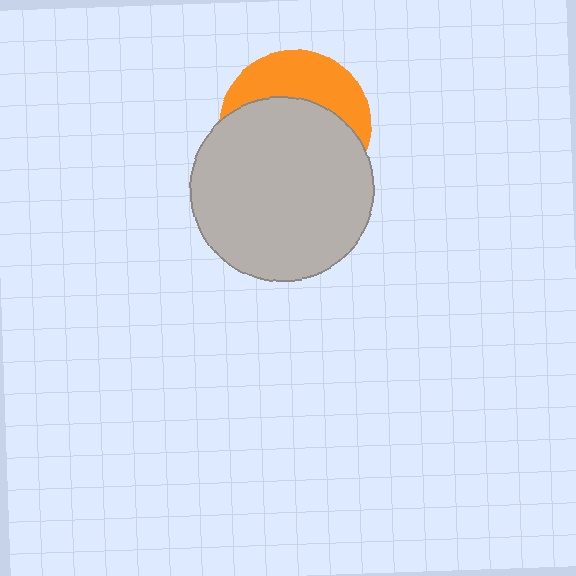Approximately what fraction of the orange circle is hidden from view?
Roughly 64% of the orange circle is hidden behind the light gray circle.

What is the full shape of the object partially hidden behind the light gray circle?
The partially hidden object is an orange circle.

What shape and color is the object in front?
The object in front is a light gray circle.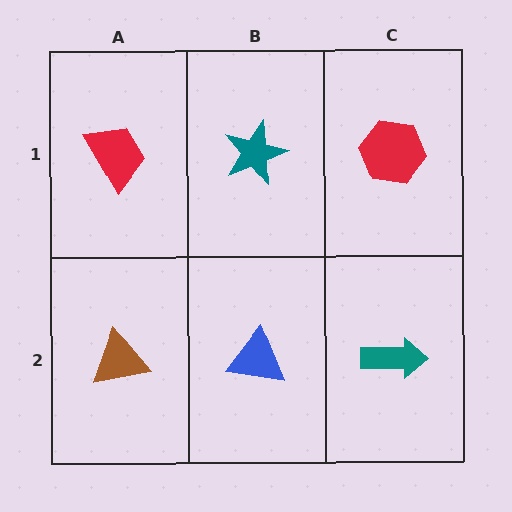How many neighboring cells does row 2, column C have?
2.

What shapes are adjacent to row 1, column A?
A brown triangle (row 2, column A), a teal star (row 1, column B).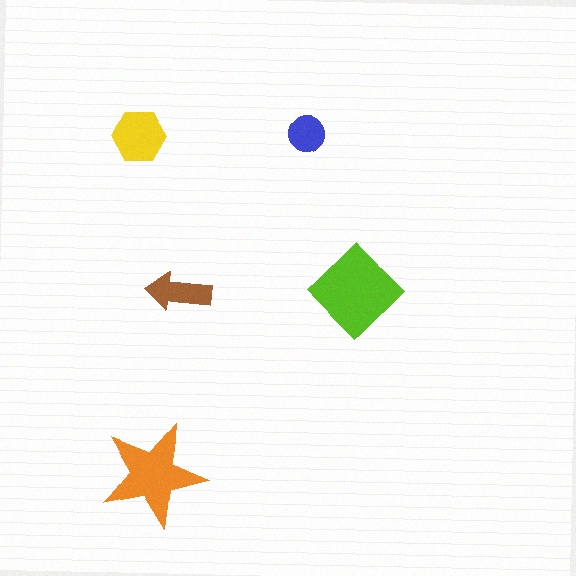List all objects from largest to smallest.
The lime diamond, the orange star, the yellow hexagon, the brown arrow, the blue circle.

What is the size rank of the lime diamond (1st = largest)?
1st.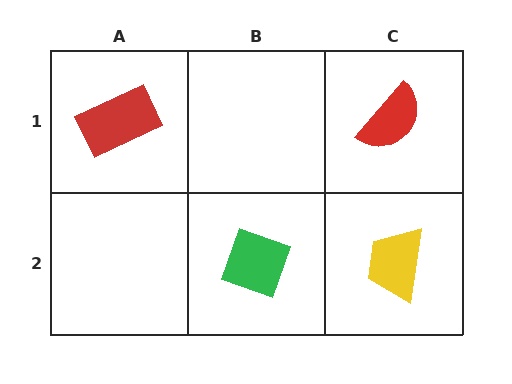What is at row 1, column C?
A red semicircle.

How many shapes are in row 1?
2 shapes.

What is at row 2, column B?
A green diamond.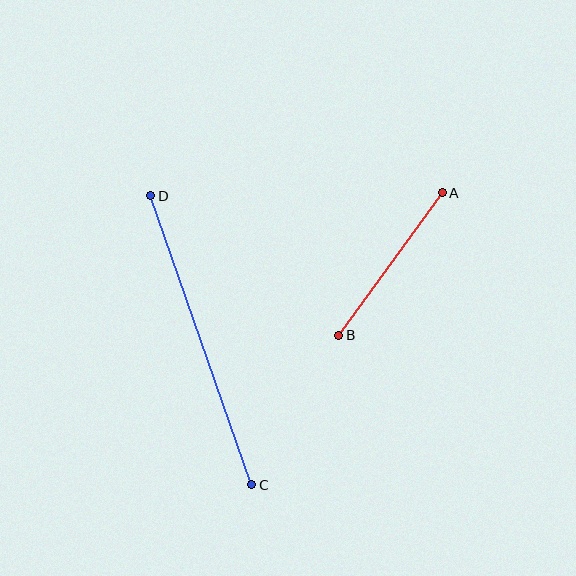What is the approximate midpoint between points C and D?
The midpoint is at approximately (201, 340) pixels.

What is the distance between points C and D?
The distance is approximately 306 pixels.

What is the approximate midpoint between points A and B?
The midpoint is at approximately (391, 264) pixels.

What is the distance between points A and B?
The distance is approximately 176 pixels.